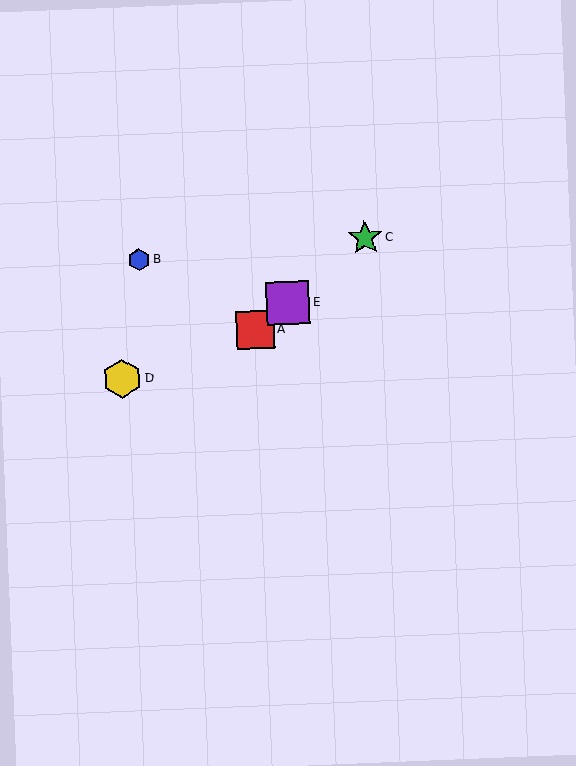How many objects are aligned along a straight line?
3 objects (A, C, E) are aligned along a straight line.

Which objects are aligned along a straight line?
Objects A, C, E are aligned along a straight line.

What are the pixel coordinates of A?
Object A is at (255, 330).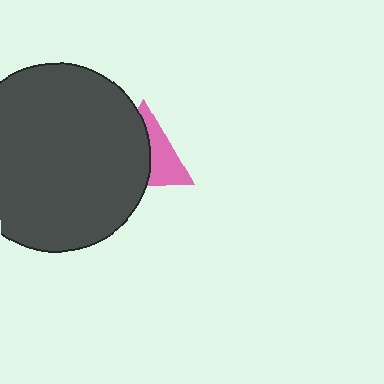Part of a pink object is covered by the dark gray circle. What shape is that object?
It is a triangle.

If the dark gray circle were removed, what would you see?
You would see the complete pink triangle.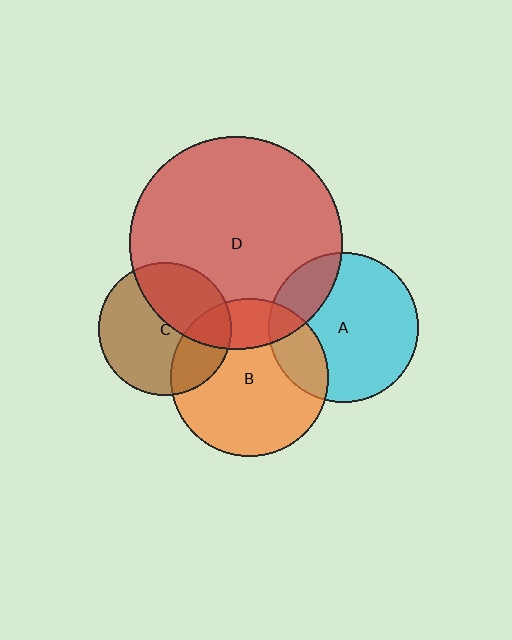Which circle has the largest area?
Circle D (red).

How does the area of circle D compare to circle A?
Approximately 2.0 times.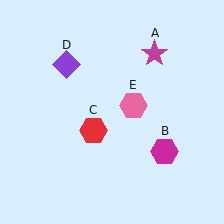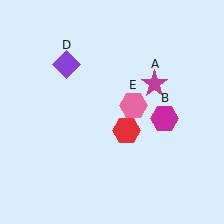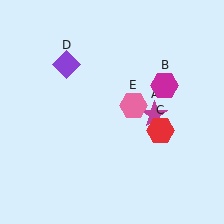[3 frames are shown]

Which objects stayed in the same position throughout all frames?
Purple diamond (object D) and pink hexagon (object E) remained stationary.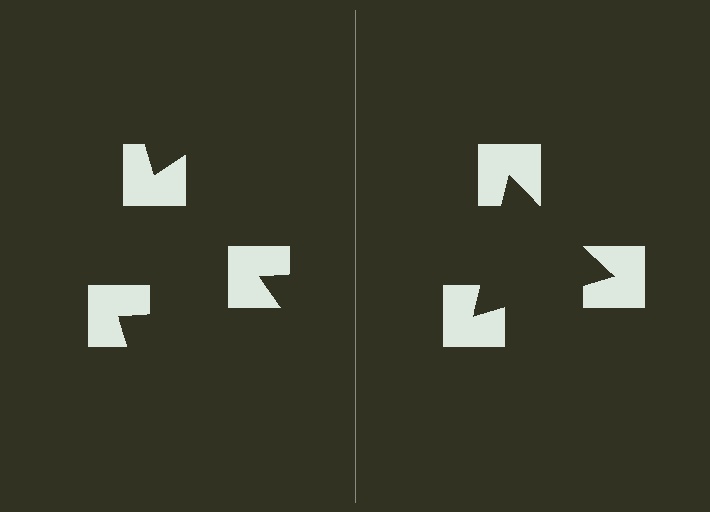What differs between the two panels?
The notched squares are positioned identically on both sides; only the wedge orientations differ. On the right they align to a triangle; on the left they are misaligned.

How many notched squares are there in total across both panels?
6 — 3 on each side.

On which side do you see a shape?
An illusory triangle appears on the right side. On the left side the wedge cuts are rotated, so no coherent shape forms.